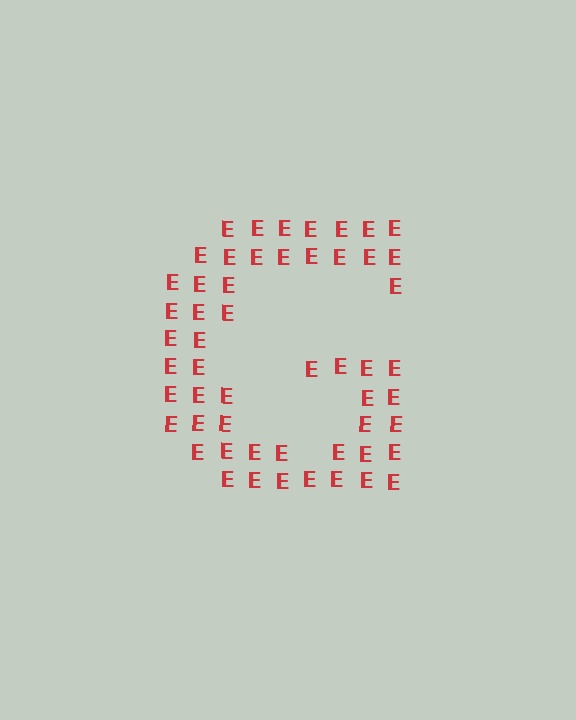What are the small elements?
The small elements are letter E's.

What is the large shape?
The large shape is the letter G.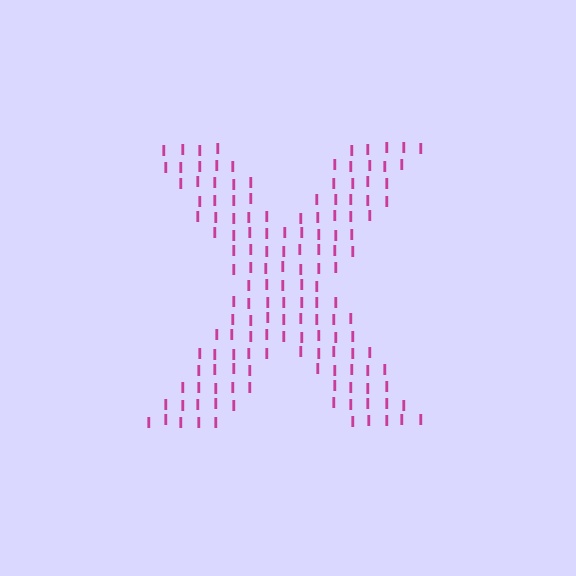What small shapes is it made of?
It is made of small letter I's.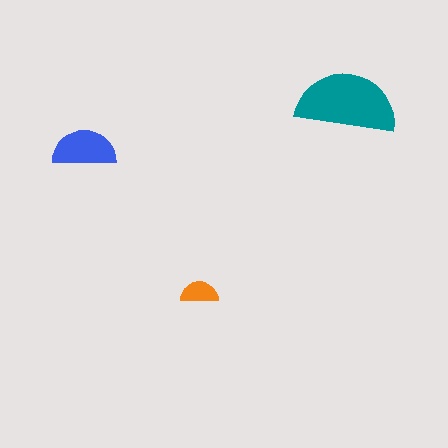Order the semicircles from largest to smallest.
the teal one, the blue one, the orange one.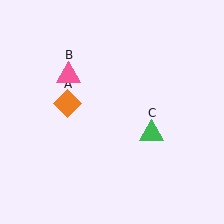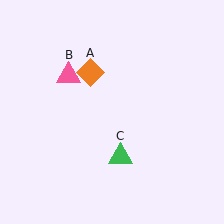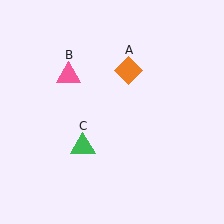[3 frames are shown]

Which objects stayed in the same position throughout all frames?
Pink triangle (object B) remained stationary.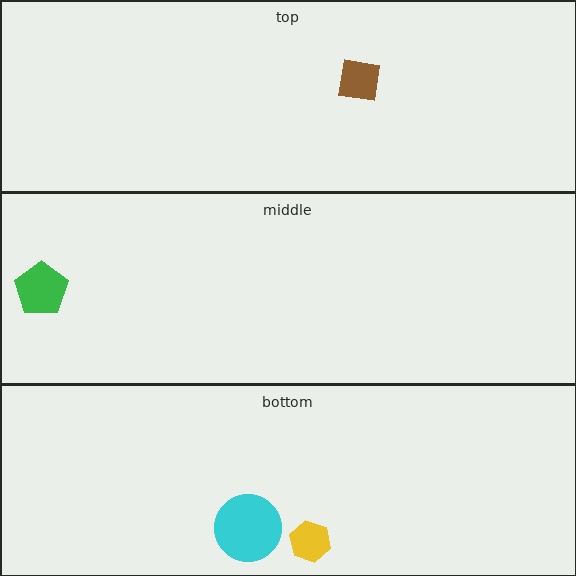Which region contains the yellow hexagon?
The bottom region.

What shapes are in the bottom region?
The yellow hexagon, the cyan circle.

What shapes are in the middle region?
The green pentagon.